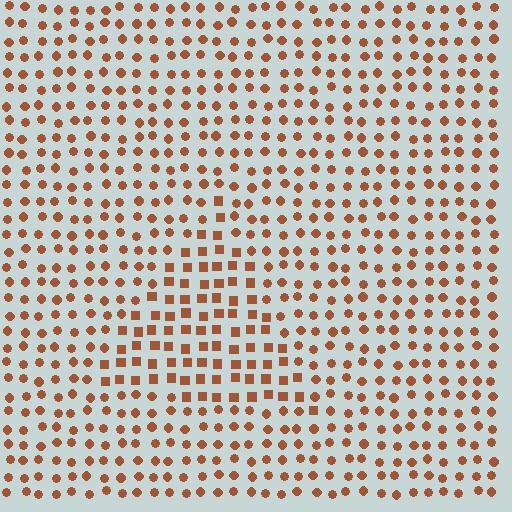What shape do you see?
I see a triangle.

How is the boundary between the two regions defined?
The boundary is defined by a change in element shape: squares inside vs. circles outside. All elements share the same color and spacing.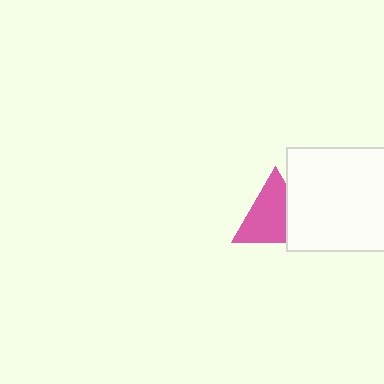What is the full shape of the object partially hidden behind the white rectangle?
The partially hidden object is a pink triangle.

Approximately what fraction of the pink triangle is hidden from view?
Roughly 30% of the pink triangle is hidden behind the white rectangle.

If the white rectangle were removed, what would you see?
You would see the complete pink triangle.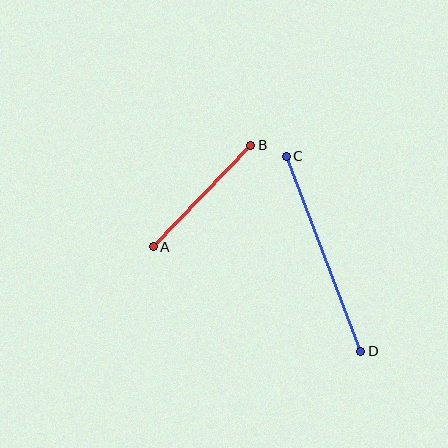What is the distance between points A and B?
The distance is approximately 141 pixels.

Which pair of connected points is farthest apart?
Points C and D are farthest apart.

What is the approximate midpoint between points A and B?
The midpoint is at approximately (202, 196) pixels.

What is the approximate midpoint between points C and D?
The midpoint is at approximately (323, 254) pixels.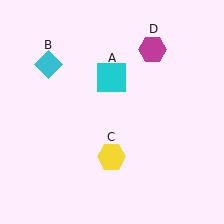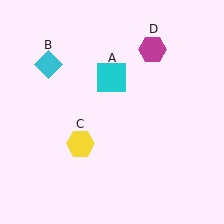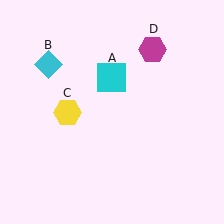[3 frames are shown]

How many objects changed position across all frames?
1 object changed position: yellow hexagon (object C).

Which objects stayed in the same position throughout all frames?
Cyan square (object A) and cyan diamond (object B) and magenta hexagon (object D) remained stationary.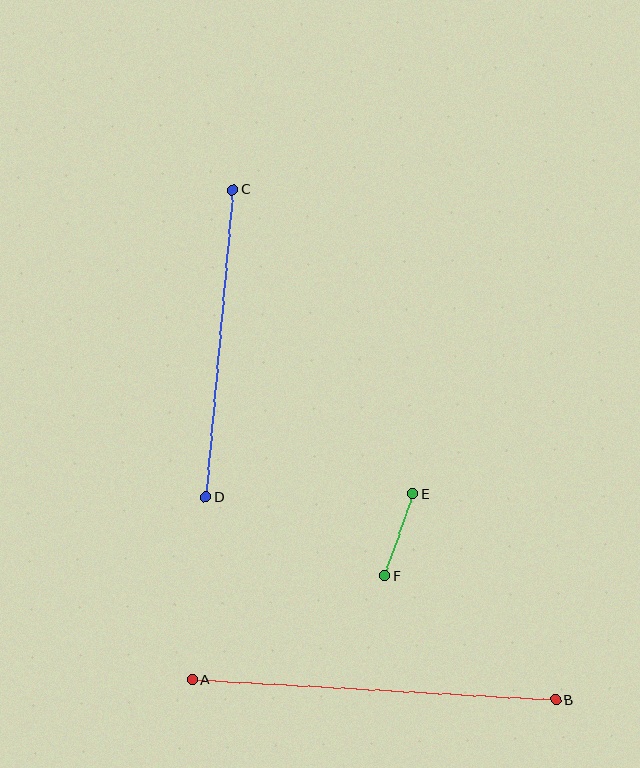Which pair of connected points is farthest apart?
Points A and B are farthest apart.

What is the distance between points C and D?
The distance is approximately 309 pixels.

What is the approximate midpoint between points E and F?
The midpoint is at approximately (399, 535) pixels.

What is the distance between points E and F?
The distance is approximately 87 pixels.